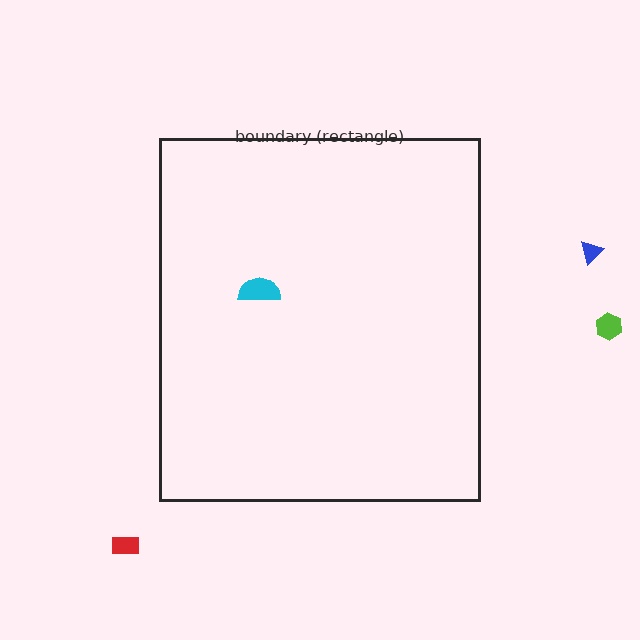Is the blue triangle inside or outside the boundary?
Outside.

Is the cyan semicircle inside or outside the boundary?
Inside.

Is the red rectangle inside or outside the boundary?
Outside.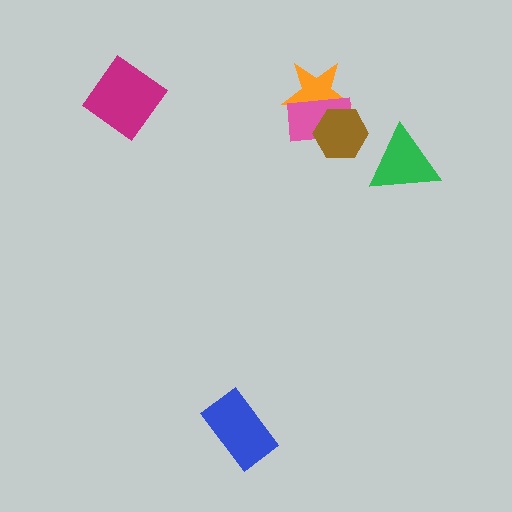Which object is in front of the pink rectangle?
The brown hexagon is in front of the pink rectangle.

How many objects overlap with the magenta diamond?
0 objects overlap with the magenta diamond.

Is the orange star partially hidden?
Yes, it is partially covered by another shape.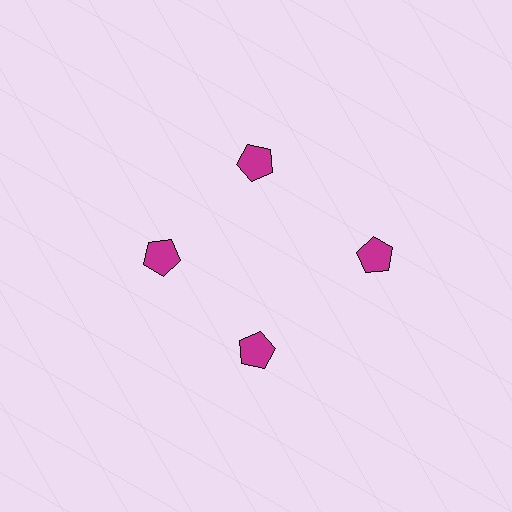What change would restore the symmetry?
The symmetry would be restored by moving it inward, back onto the ring so that all 4 pentagons sit at equal angles and equal distance from the center.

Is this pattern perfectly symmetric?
No. The 4 magenta pentagons are arranged in a ring, but one element near the 3 o'clock position is pushed outward from the center, breaking the 4-fold rotational symmetry.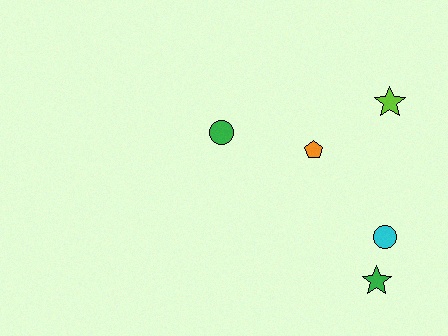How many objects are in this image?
There are 5 objects.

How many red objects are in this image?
There are no red objects.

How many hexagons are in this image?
There are no hexagons.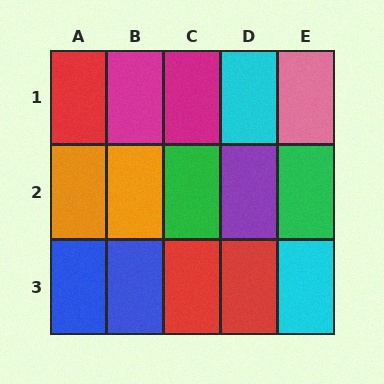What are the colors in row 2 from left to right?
Orange, orange, green, purple, green.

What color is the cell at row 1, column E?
Pink.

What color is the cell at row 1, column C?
Magenta.